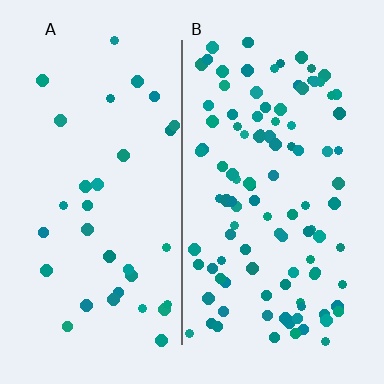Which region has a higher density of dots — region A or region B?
B (the right).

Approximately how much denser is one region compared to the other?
Approximately 3.1× — region B over region A.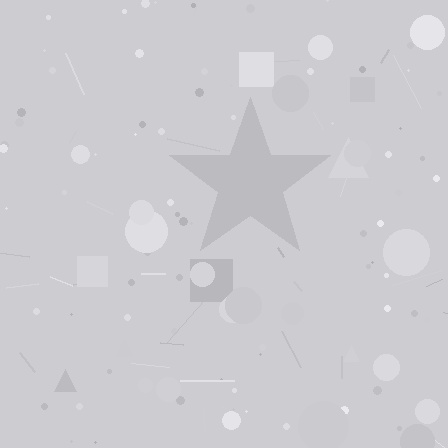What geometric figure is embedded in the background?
A star is embedded in the background.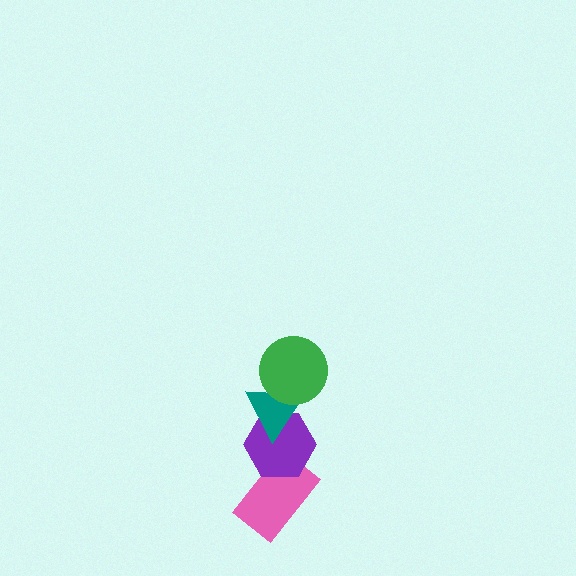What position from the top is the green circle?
The green circle is 1st from the top.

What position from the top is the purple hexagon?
The purple hexagon is 3rd from the top.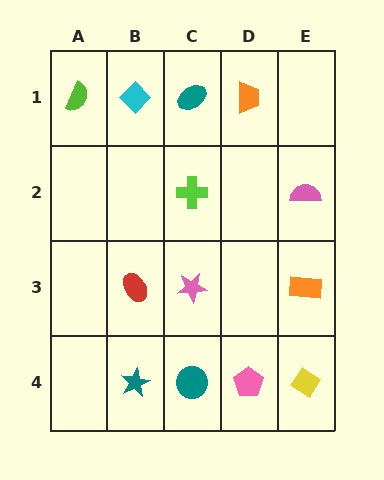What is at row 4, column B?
A teal star.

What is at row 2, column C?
A lime cross.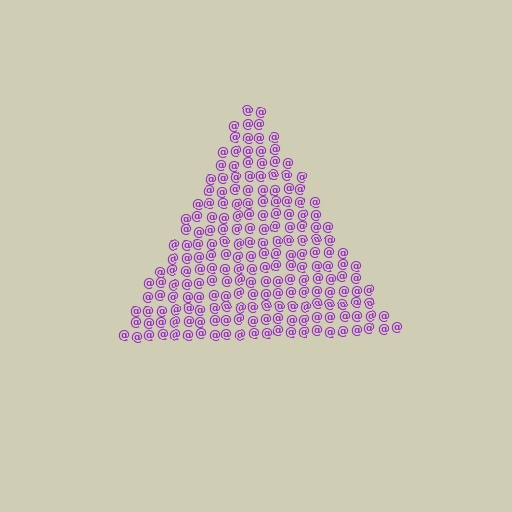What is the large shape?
The large shape is a triangle.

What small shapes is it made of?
It is made of small at signs.